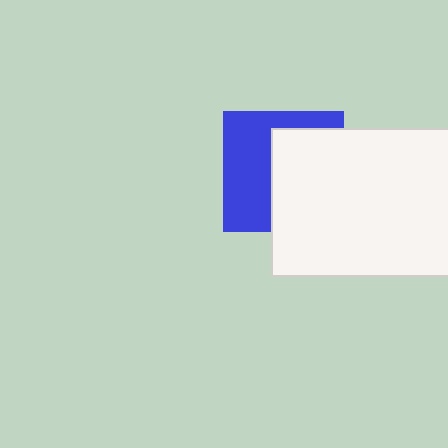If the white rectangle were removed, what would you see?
You would see the complete blue square.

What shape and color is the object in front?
The object in front is a white rectangle.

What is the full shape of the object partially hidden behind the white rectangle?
The partially hidden object is a blue square.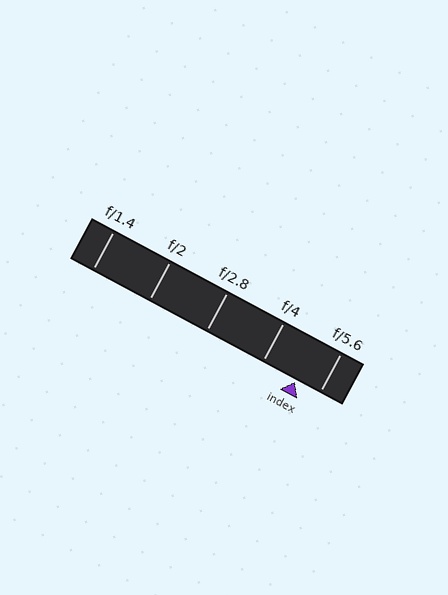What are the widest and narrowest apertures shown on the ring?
The widest aperture shown is f/1.4 and the narrowest is f/5.6.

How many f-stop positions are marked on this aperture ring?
There are 5 f-stop positions marked.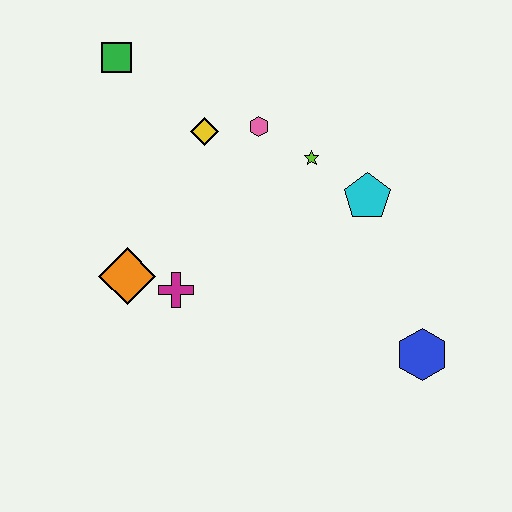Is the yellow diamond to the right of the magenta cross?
Yes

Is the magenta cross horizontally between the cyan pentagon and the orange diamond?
Yes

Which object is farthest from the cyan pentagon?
The green square is farthest from the cyan pentagon.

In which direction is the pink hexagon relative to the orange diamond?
The pink hexagon is above the orange diamond.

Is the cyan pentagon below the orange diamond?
No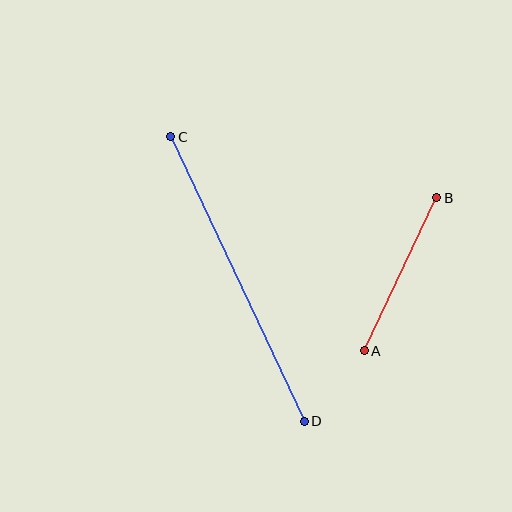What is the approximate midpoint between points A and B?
The midpoint is at approximately (401, 274) pixels.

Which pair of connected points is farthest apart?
Points C and D are farthest apart.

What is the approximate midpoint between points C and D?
The midpoint is at approximately (238, 279) pixels.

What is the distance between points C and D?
The distance is approximately 314 pixels.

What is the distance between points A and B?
The distance is approximately 169 pixels.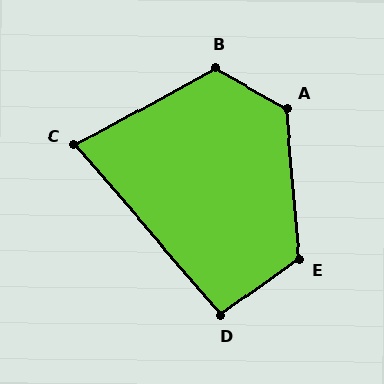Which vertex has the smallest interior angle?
C, at approximately 78 degrees.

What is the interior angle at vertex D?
Approximately 95 degrees (obtuse).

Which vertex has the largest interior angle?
A, at approximately 124 degrees.